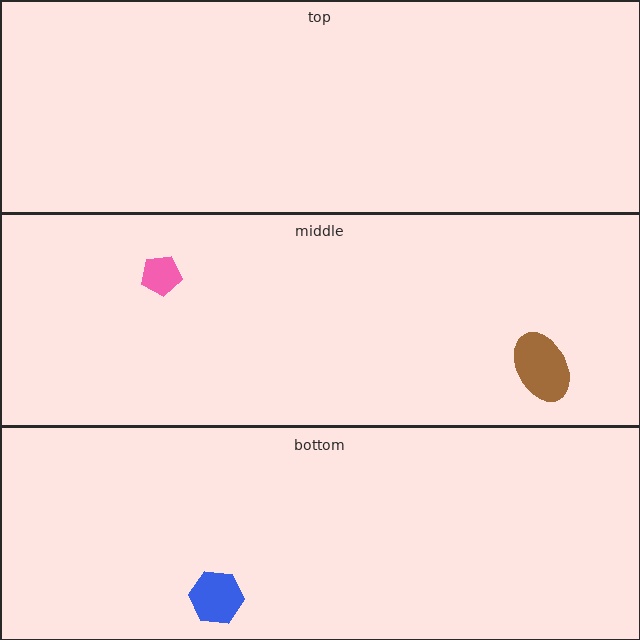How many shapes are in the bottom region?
1.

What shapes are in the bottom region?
The blue hexagon.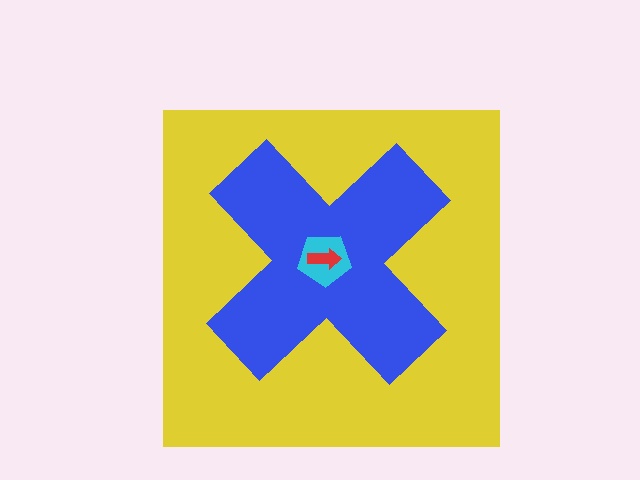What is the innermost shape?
The red arrow.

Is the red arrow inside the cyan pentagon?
Yes.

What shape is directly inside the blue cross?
The cyan pentagon.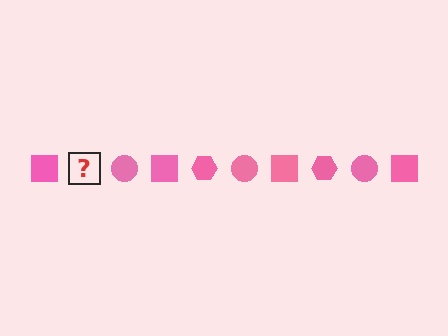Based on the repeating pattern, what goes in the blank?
The blank should be a pink hexagon.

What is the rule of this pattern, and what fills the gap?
The rule is that the pattern cycles through square, hexagon, circle shapes in pink. The gap should be filled with a pink hexagon.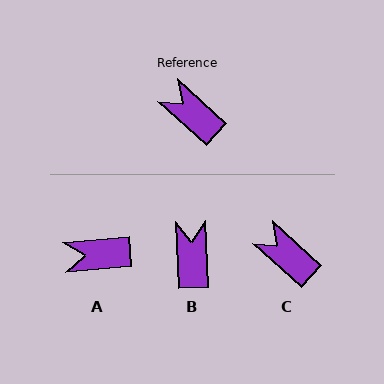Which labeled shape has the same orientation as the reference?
C.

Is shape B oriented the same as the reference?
No, it is off by about 45 degrees.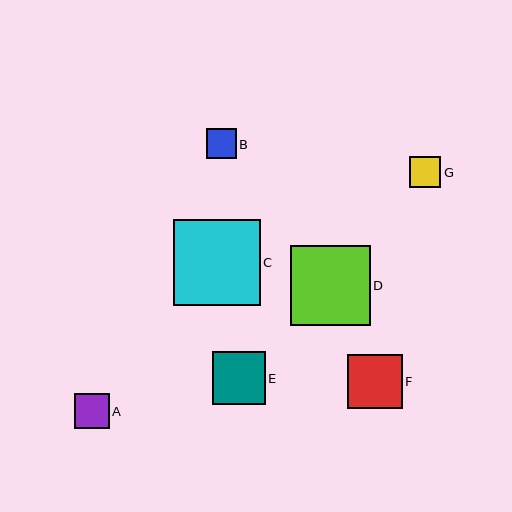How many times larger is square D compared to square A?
Square D is approximately 2.3 times the size of square A.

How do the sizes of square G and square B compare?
Square G and square B are approximately the same size.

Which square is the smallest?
Square B is the smallest with a size of approximately 30 pixels.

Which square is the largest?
Square C is the largest with a size of approximately 87 pixels.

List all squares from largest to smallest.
From largest to smallest: C, D, F, E, A, G, B.